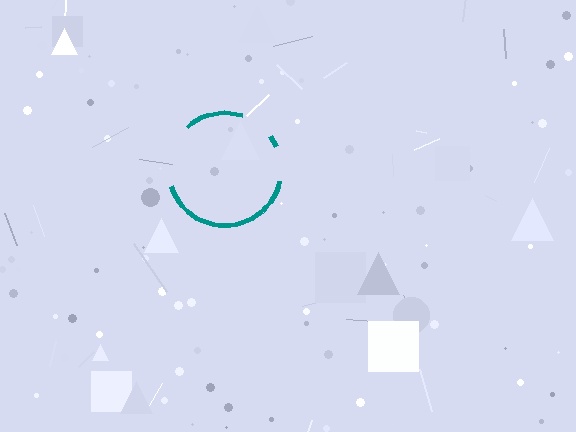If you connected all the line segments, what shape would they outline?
They would outline a circle.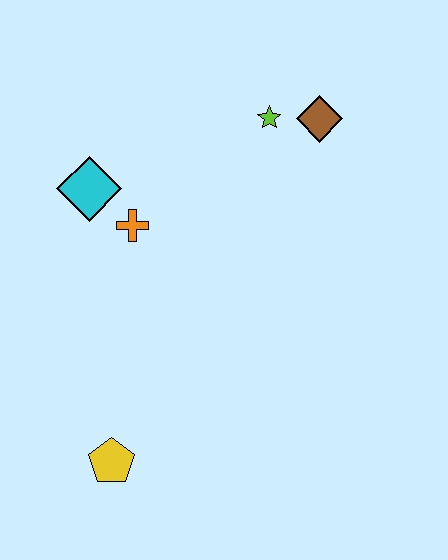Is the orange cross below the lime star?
Yes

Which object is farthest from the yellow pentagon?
The brown diamond is farthest from the yellow pentagon.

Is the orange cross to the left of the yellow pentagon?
No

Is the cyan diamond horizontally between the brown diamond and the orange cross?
No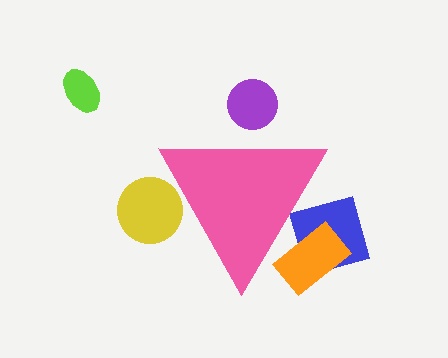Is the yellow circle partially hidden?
Yes, the yellow circle is partially hidden behind the pink triangle.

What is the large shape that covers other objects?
A pink triangle.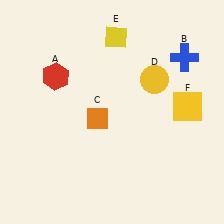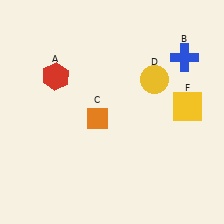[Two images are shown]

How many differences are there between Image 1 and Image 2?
There is 1 difference between the two images.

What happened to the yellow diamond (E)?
The yellow diamond (E) was removed in Image 2. It was in the top-right area of Image 1.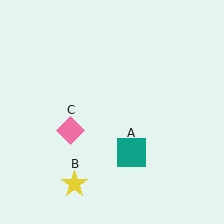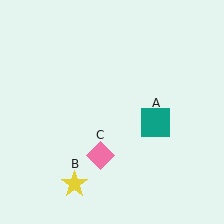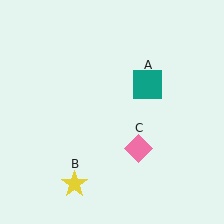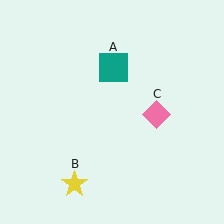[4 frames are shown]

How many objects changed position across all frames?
2 objects changed position: teal square (object A), pink diamond (object C).